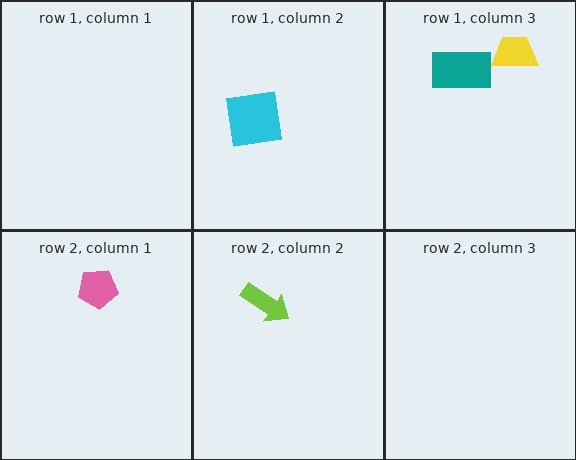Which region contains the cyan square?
The row 1, column 2 region.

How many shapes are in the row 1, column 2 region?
1.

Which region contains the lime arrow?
The row 2, column 2 region.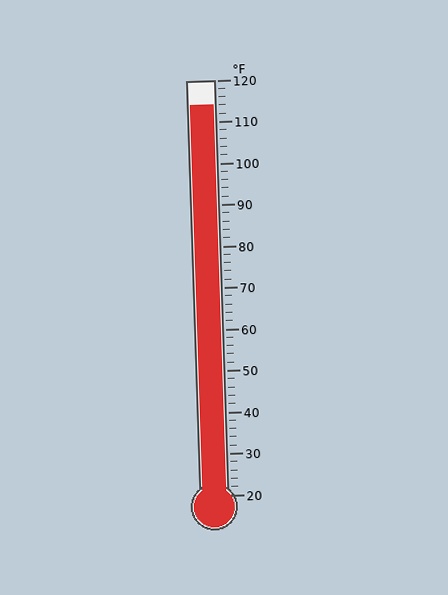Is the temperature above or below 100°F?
The temperature is above 100°F.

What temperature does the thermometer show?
The thermometer shows approximately 114°F.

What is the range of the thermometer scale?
The thermometer scale ranges from 20°F to 120°F.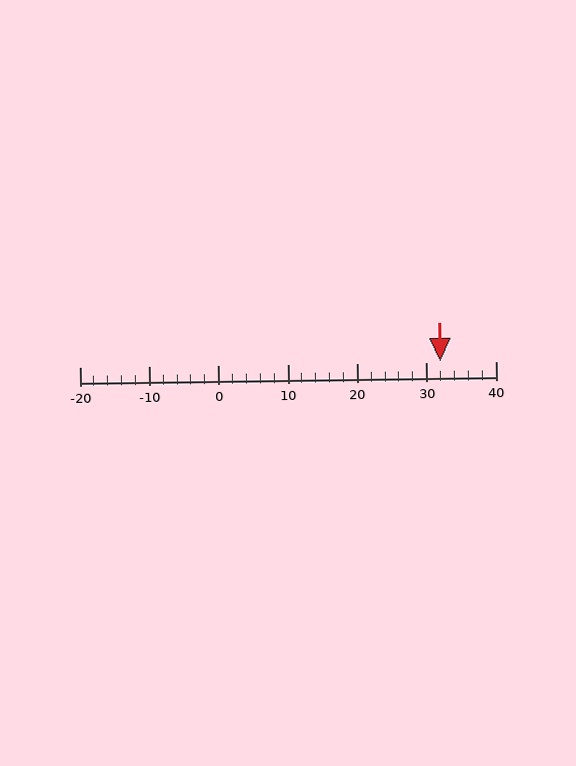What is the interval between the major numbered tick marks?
The major tick marks are spaced 10 units apart.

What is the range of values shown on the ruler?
The ruler shows values from -20 to 40.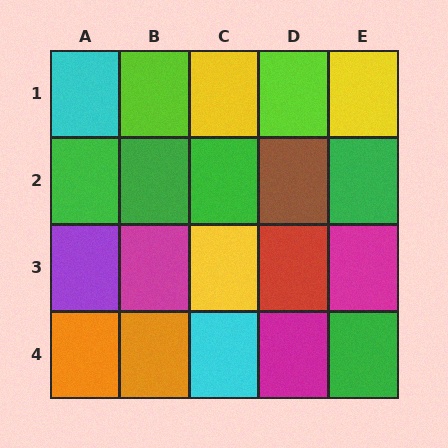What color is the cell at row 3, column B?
Magenta.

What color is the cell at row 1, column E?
Yellow.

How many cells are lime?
2 cells are lime.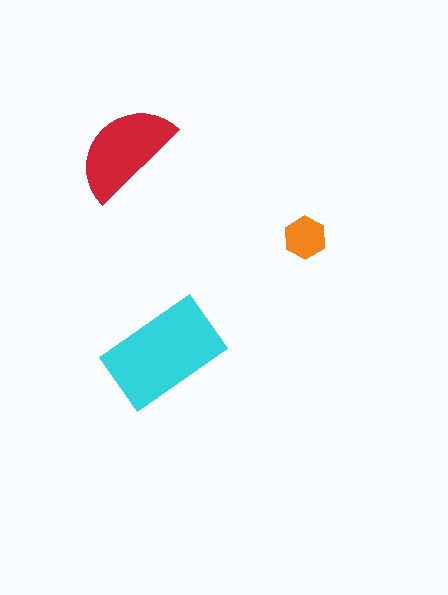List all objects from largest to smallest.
The cyan rectangle, the red semicircle, the orange hexagon.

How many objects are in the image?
There are 3 objects in the image.